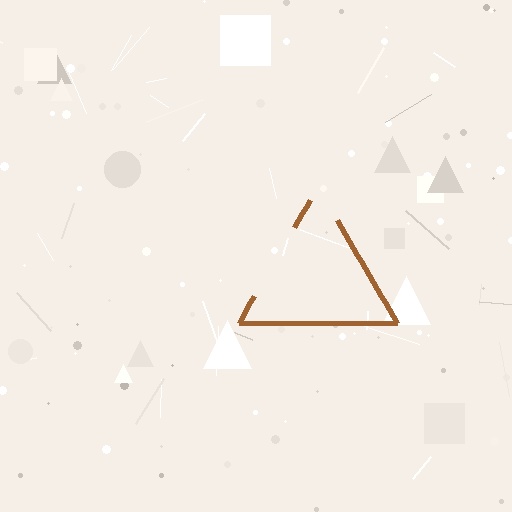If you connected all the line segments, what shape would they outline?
They would outline a triangle.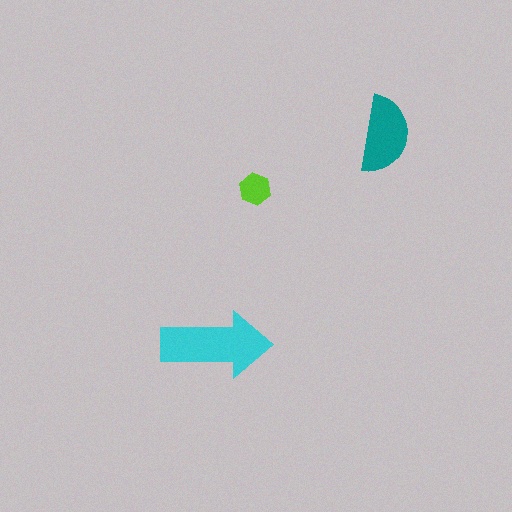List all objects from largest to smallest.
The cyan arrow, the teal semicircle, the lime hexagon.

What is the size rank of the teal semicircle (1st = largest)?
2nd.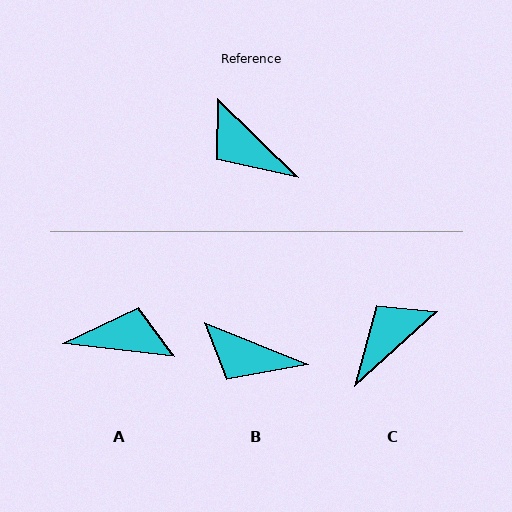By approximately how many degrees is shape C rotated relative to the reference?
Approximately 94 degrees clockwise.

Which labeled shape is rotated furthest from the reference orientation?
A, about 142 degrees away.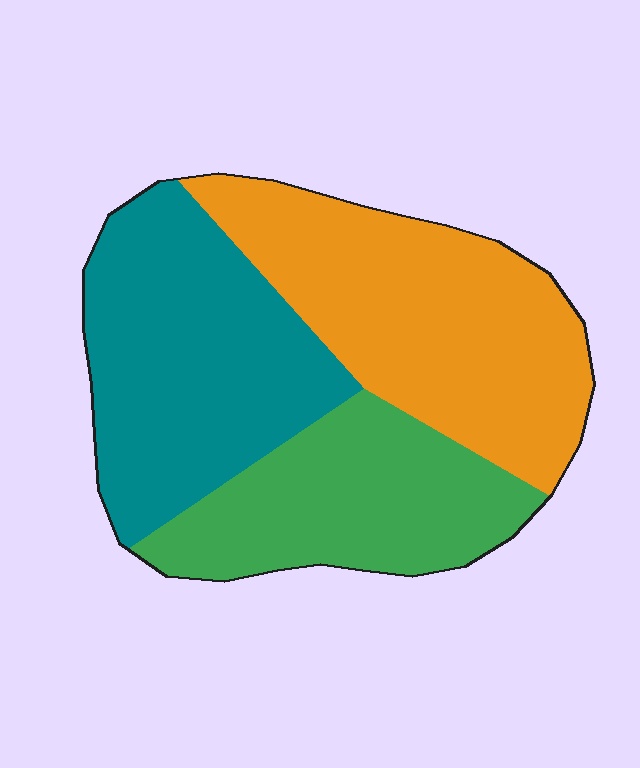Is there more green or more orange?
Orange.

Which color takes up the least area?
Green, at roughly 25%.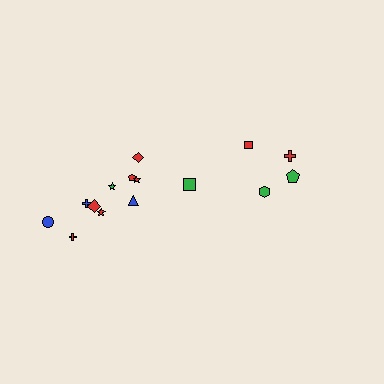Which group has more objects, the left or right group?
The left group.